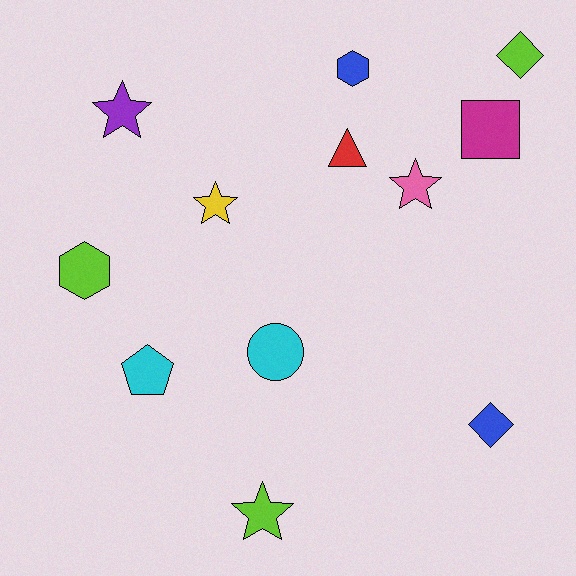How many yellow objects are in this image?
There is 1 yellow object.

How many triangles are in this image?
There is 1 triangle.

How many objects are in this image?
There are 12 objects.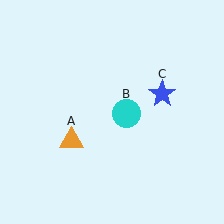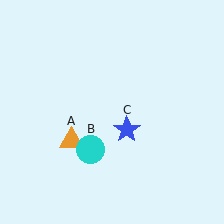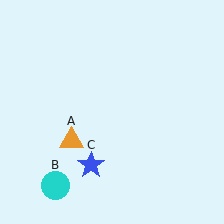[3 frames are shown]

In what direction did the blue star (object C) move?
The blue star (object C) moved down and to the left.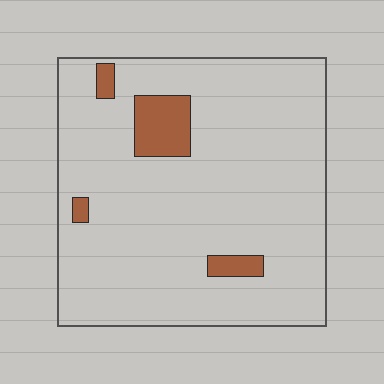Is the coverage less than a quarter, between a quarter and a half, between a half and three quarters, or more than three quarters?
Less than a quarter.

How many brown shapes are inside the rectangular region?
4.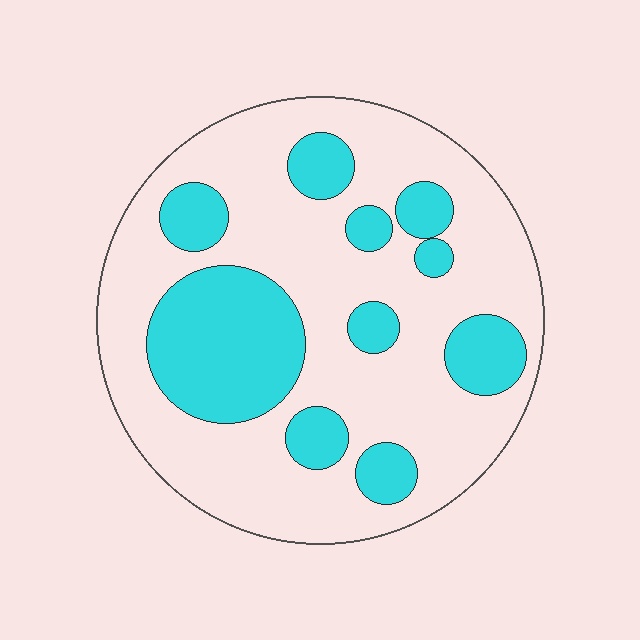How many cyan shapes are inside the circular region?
10.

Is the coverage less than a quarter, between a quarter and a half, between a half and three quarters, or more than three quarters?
Between a quarter and a half.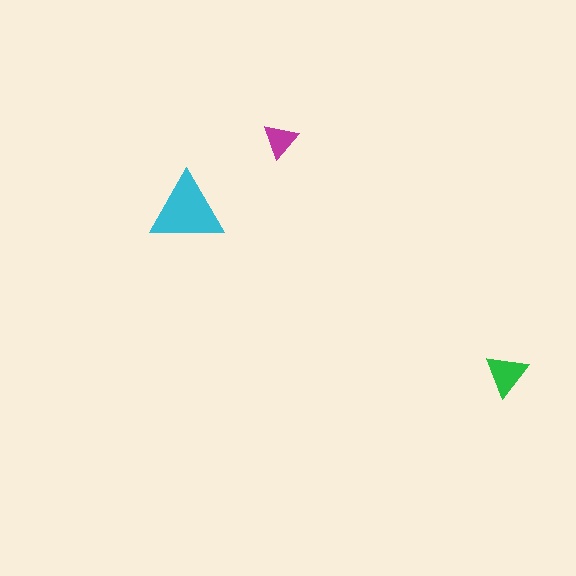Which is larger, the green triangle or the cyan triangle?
The cyan one.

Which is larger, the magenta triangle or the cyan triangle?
The cyan one.